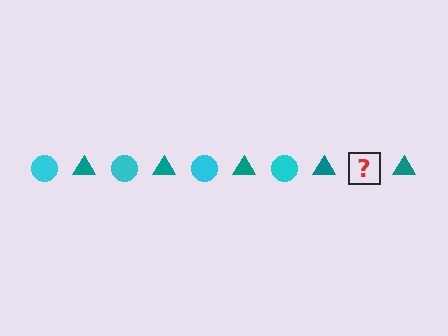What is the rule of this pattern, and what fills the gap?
The rule is that the pattern alternates between cyan circle and teal triangle. The gap should be filled with a cyan circle.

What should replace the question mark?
The question mark should be replaced with a cyan circle.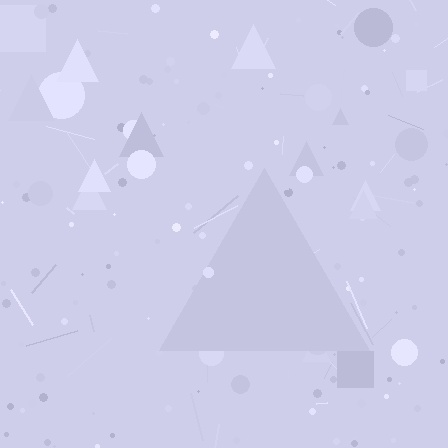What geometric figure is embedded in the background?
A triangle is embedded in the background.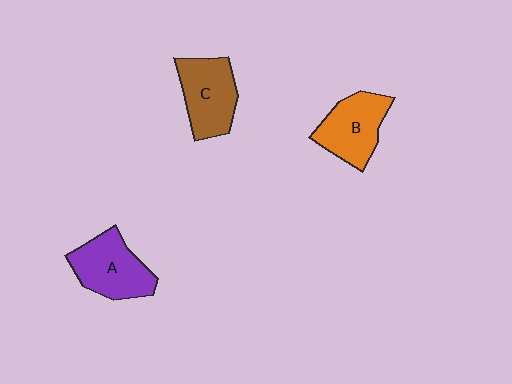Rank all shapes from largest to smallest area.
From largest to smallest: A (purple), C (brown), B (orange).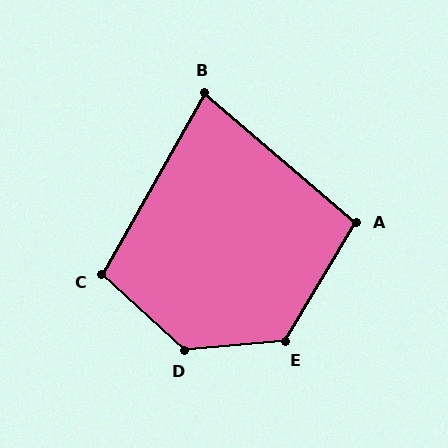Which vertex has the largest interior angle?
D, at approximately 132 degrees.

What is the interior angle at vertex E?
Approximately 126 degrees (obtuse).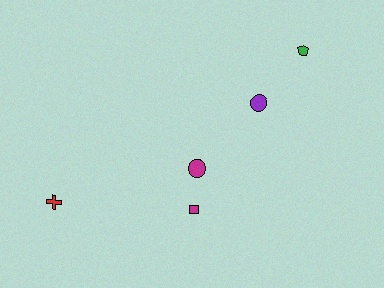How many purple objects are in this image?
There is 1 purple object.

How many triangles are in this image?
There are no triangles.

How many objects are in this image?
There are 5 objects.